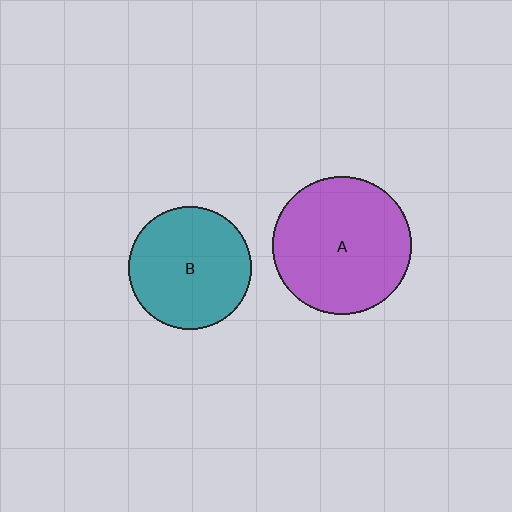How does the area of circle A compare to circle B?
Approximately 1.3 times.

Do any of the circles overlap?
No, none of the circles overlap.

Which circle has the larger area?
Circle A (purple).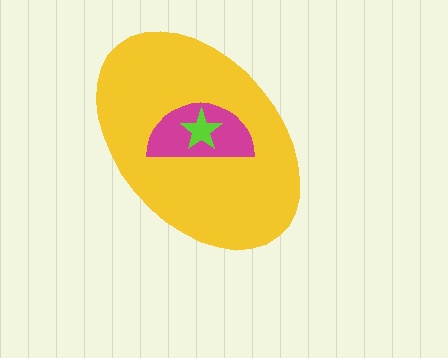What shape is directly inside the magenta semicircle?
The lime star.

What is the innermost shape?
The lime star.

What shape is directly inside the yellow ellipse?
The magenta semicircle.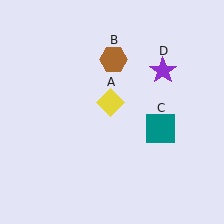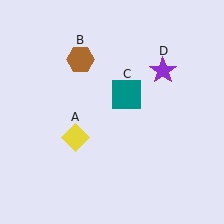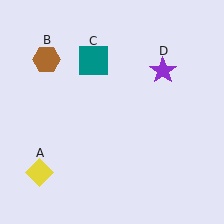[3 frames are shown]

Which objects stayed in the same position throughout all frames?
Purple star (object D) remained stationary.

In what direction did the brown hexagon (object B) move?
The brown hexagon (object B) moved left.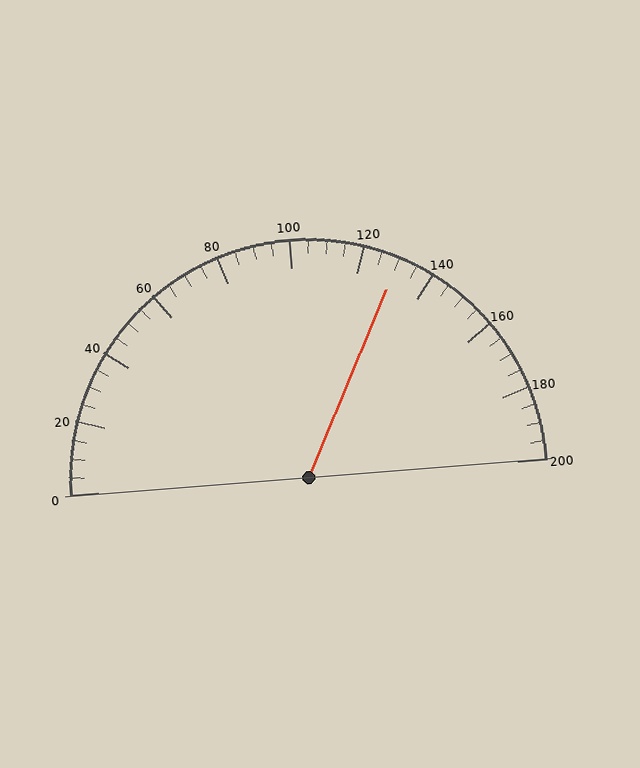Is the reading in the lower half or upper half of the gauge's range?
The reading is in the upper half of the range (0 to 200).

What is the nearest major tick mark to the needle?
The nearest major tick mark is 120.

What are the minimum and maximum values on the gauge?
The gauge ranges from 0 to 200.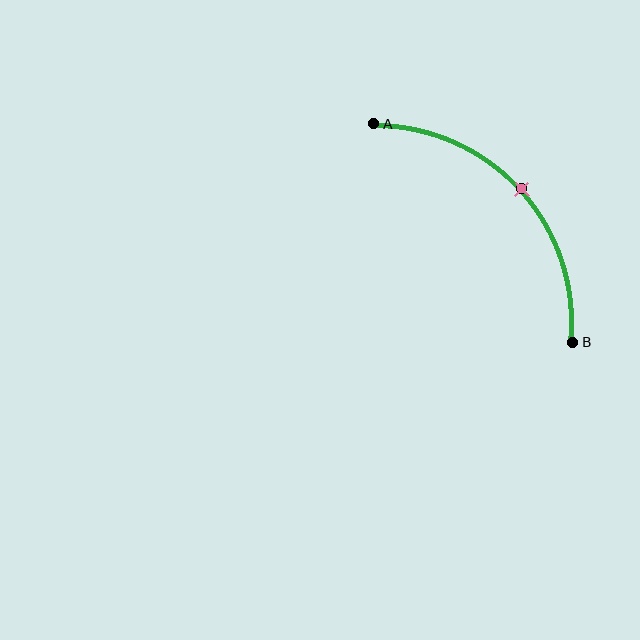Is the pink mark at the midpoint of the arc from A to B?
Yes. The pink mark lies on the arc at equal arc-length from both A and B — it is the arc midpoint.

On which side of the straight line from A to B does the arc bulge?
The arc bulges above and to the right of the straight line connecting A and B.